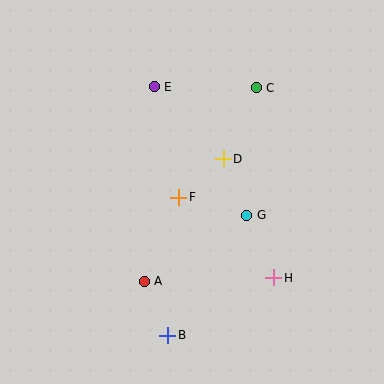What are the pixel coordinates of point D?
Point D is at (223, 159).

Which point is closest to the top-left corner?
Point E is closest to the top-left corner.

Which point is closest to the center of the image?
Point F at (179, 197) is closest to the center.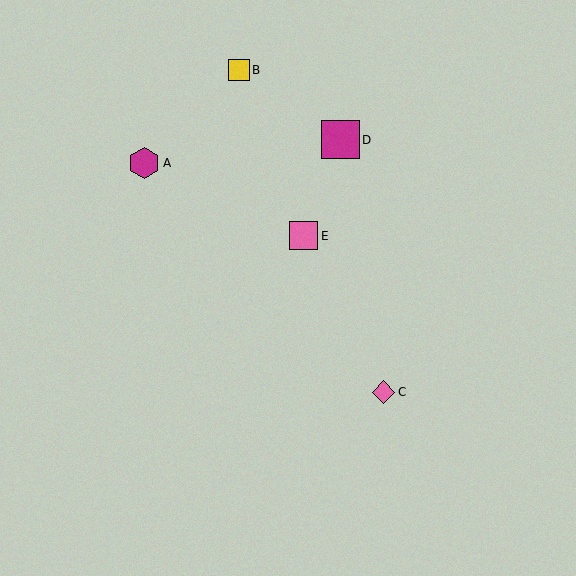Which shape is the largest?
The magenta square (labeled D) is the largest.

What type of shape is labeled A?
Shape A is a magenta hexagon.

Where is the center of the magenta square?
The center of the magenta square is at (340, 140).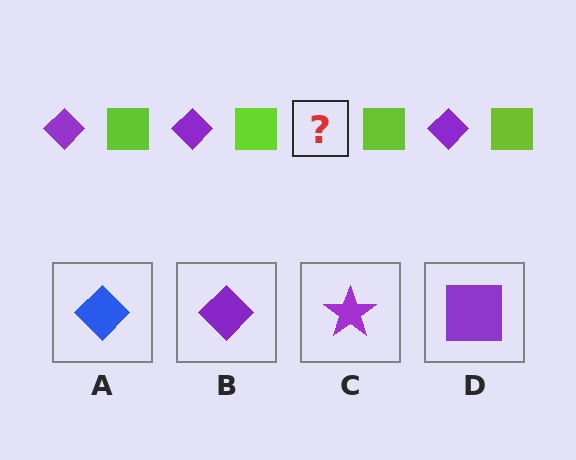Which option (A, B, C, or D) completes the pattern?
B.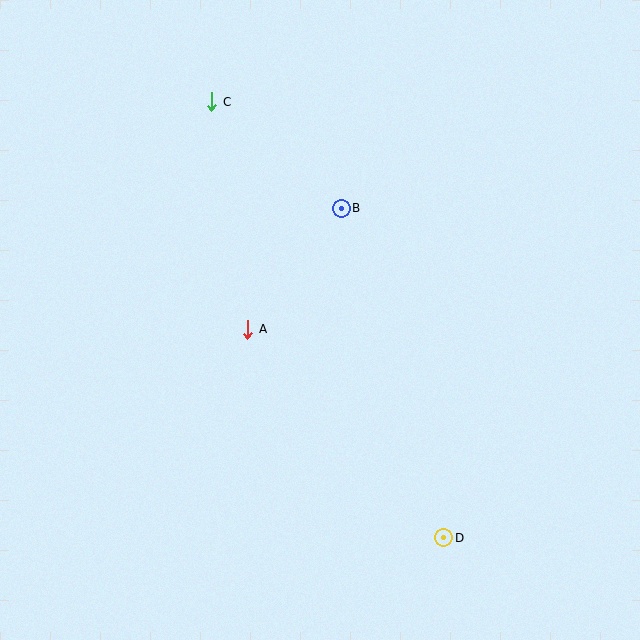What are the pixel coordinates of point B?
Point B is at (341, 208).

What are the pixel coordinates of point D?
Point D is at (444, 538).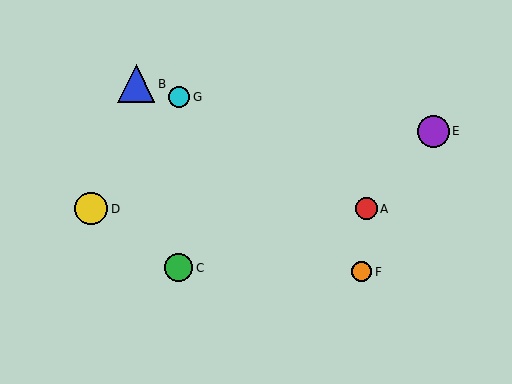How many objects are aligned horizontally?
2 objects (A, D) are aligned horizontally.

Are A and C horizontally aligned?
No, A is at y≈209 and C is at y≈268.